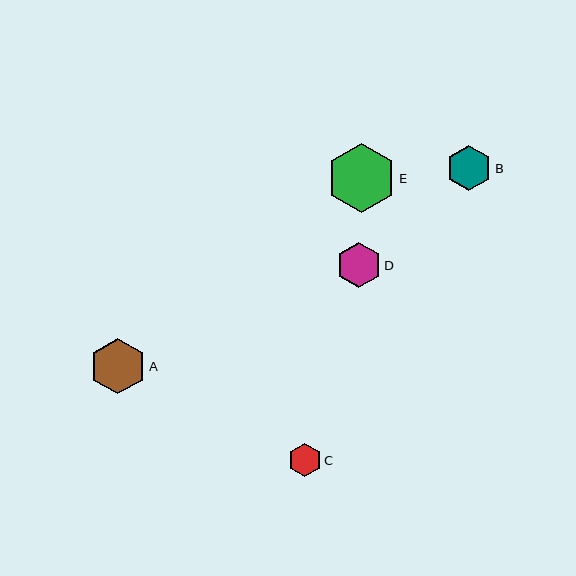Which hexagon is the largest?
Hexagon E is the largest with a size of approximately 69 pixels.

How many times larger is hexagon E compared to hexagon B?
Hexagon E is approximately 1.5 times the size of hexagon B.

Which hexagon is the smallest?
Hexagon C is the smallest with a size of approximately 33 pixels.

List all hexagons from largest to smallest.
From largest to smallest: E, A, B, D, C.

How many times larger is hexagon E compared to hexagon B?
Hexagon E is approximately 1.5 times the size of hexagon B.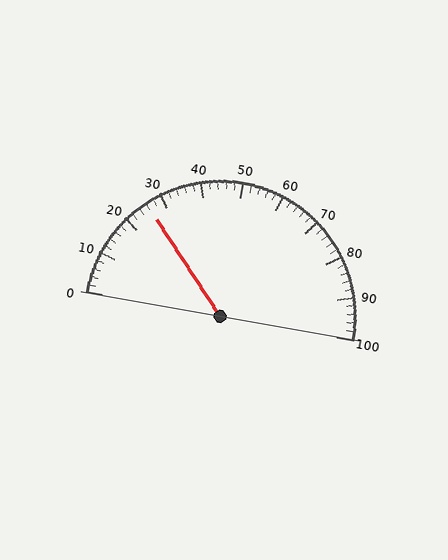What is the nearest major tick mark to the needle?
The nearest major tick mark is 30.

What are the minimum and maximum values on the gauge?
The gauge ranges from 0 to 100.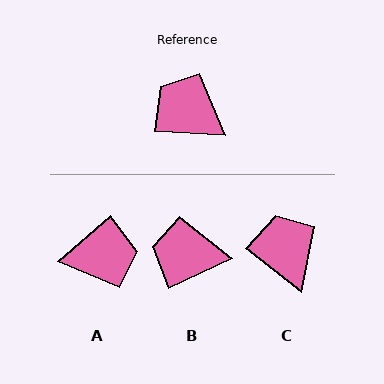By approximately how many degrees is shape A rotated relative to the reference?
Approximately 136 degrees clockwise.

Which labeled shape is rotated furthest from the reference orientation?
A, about 136 degrees away.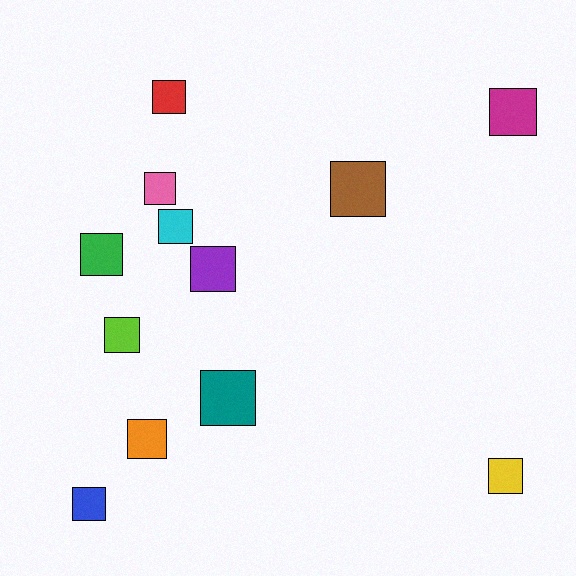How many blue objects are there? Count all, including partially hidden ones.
There is 1 blue object.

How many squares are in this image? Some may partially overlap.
There are 12 squares.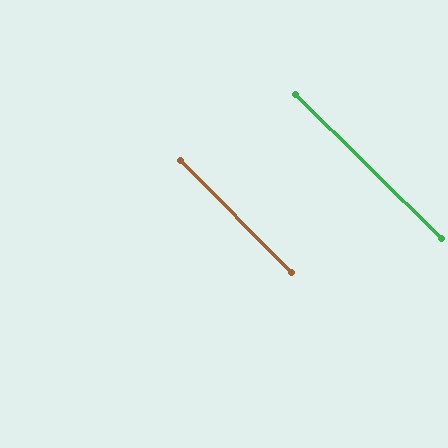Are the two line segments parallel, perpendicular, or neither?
Parallel — their directions differ by only 0.5°.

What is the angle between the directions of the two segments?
Approximately 1 degree.